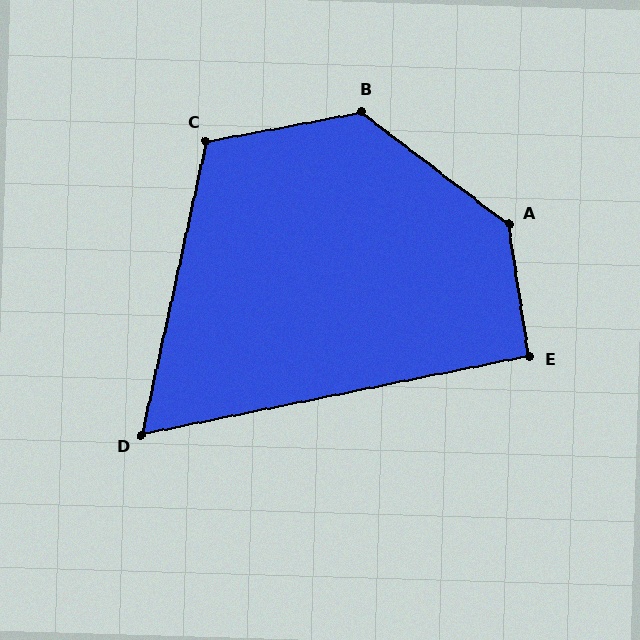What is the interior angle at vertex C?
Approximately 113 degrees (obtuse).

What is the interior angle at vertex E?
Approximately 93 degrees (approximately right).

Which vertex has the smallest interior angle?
D, at approximately 66 degrees.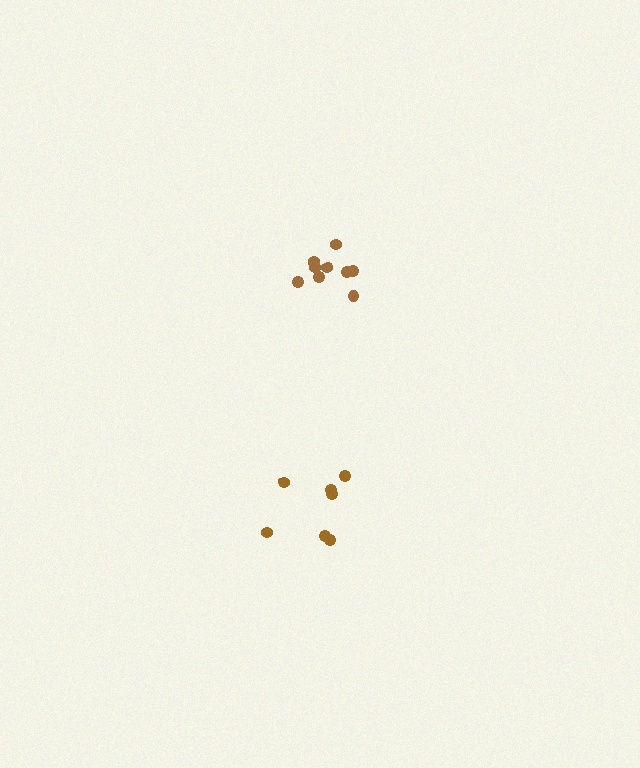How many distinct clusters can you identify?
There are 2 distinct clusters.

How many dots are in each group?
Group 1: 9 dots, Group 2: 7 dots (16 total).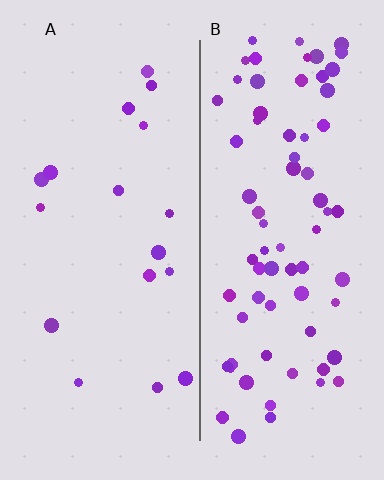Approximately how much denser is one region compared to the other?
Approximately 4.2× — region B over region A.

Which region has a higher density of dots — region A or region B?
B (the right).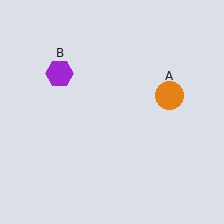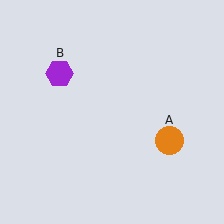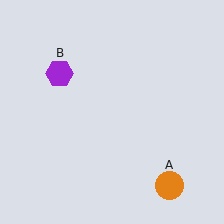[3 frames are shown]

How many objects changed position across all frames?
1 object changed position: orange circle (object A).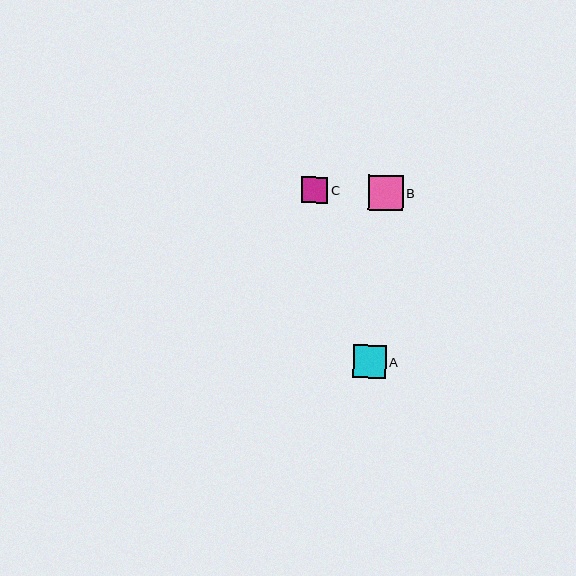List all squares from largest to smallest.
From largest to smallest: B, A, C.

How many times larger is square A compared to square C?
Square A is approximately 1.2 times the size of square C.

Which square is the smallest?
Square C is the smallest with a size of approximately 26 pixels.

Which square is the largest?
Square B is the largest with a size of approximately 35 pixels.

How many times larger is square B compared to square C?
Square B is approximately 1.3 times the size of square C.